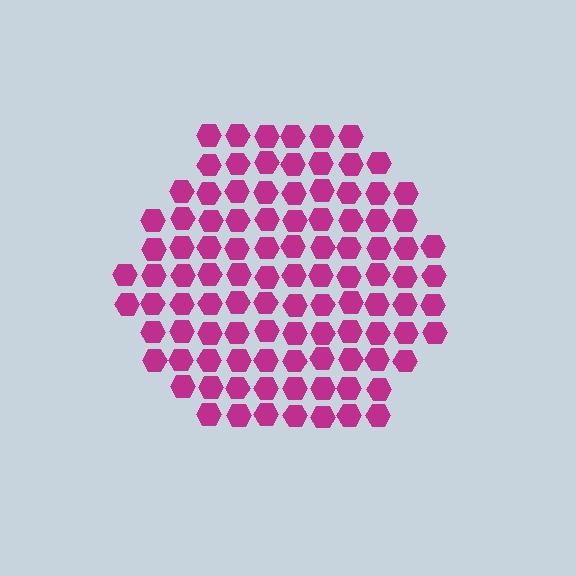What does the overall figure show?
The overall figure shows a hexagon.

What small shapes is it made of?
It is made of small hexagons.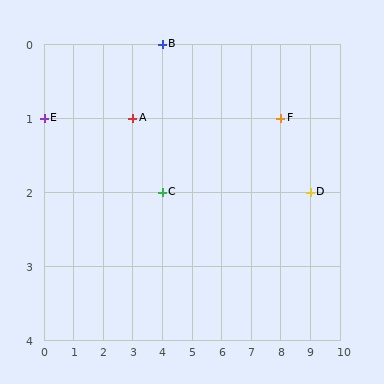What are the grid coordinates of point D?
Point D is at grid coordinates (9, 2).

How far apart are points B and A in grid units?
Points B and A are 1 column and 1 row apart (about 1.4 grid units diagonally).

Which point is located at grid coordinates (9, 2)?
Point D is at (9, 2).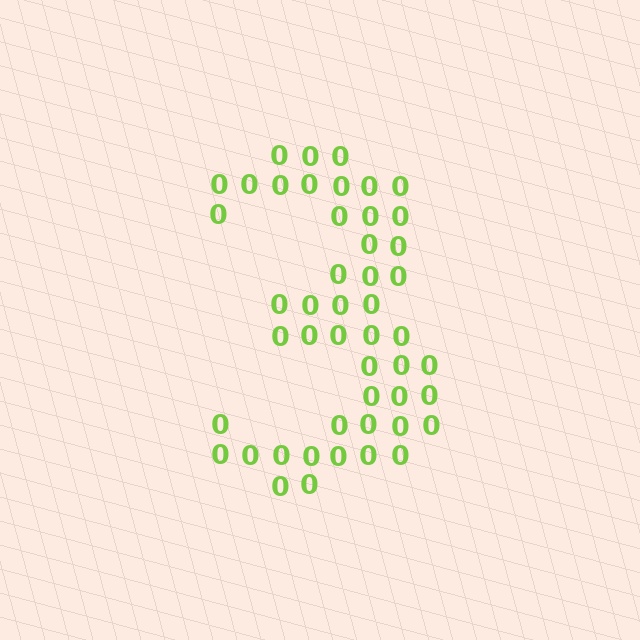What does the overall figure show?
The overall figure shows the digit 3.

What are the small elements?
The small elements are digit 0's.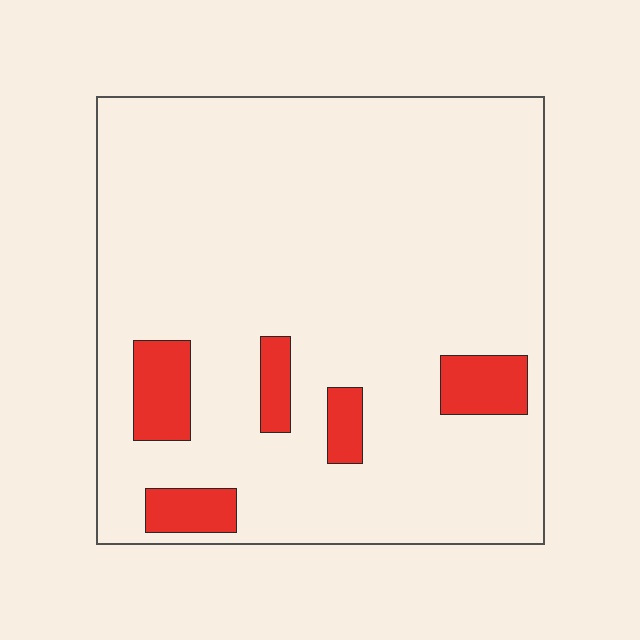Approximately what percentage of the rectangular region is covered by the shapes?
Approximately 10%.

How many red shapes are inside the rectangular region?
5.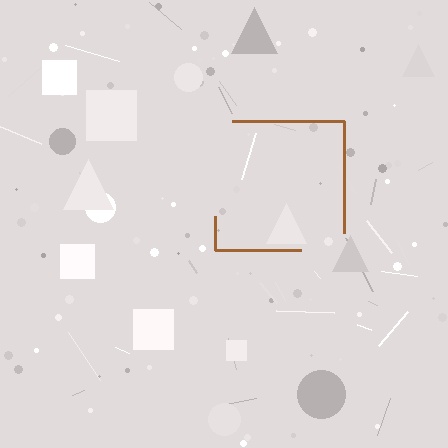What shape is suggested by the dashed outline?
The dashed outline suggests a square.